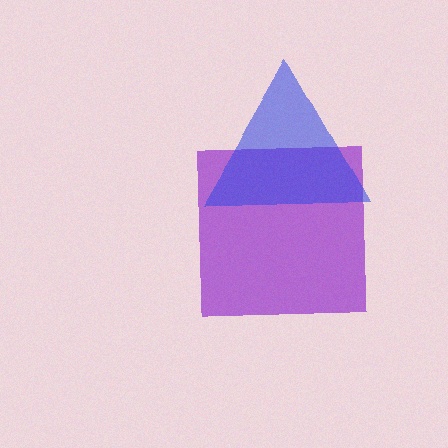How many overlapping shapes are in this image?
There are 2 overlapping shapes in the image.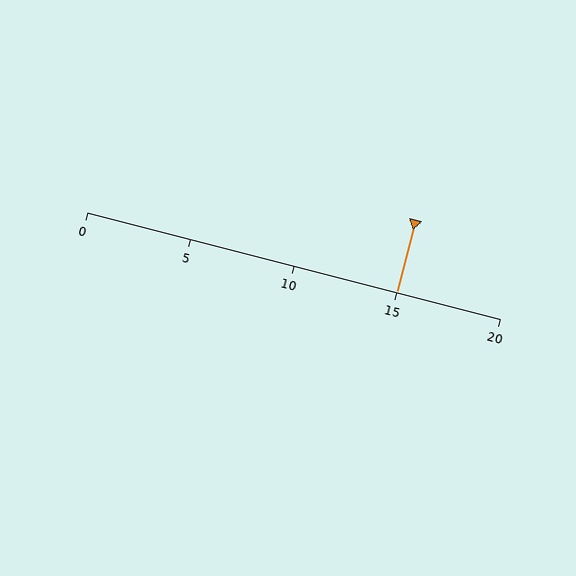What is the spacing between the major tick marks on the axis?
The major ticks are spaced 5 apart.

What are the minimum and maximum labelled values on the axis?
The axis runs from 0 to 20.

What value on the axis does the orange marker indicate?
The marker indicates approximately 15.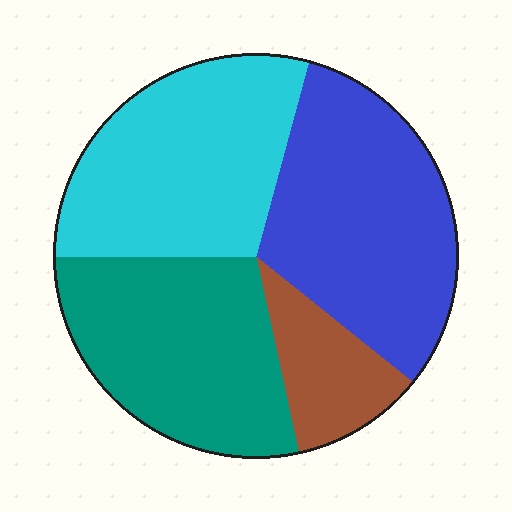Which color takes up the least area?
Brown, at roughly 10%.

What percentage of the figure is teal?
Teal covers roughly 30% of the figure.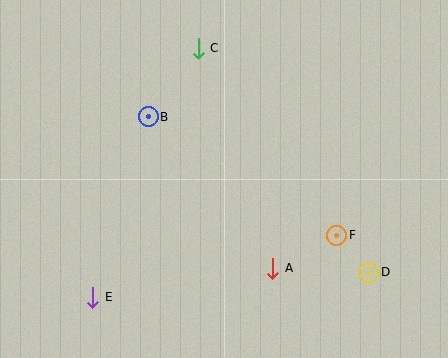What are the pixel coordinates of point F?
Point F is at (337, 235).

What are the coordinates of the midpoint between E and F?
The midpoint between E and F is at (215, 266).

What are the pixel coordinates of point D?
Point D is at (369, 272).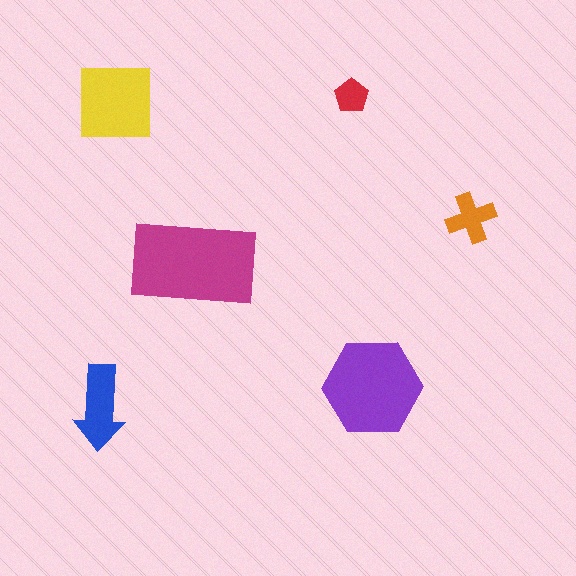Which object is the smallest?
The red pentagon.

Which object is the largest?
The magenta rectangle.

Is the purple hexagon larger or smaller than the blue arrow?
Larger.